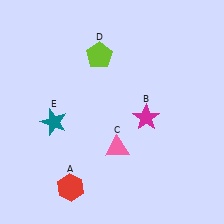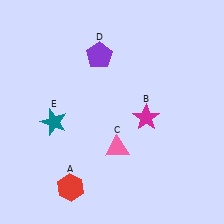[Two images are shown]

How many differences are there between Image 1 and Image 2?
There is 1 difference between the two images.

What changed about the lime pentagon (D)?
In Image 1, D is lime. In Image 2, it changed to purple.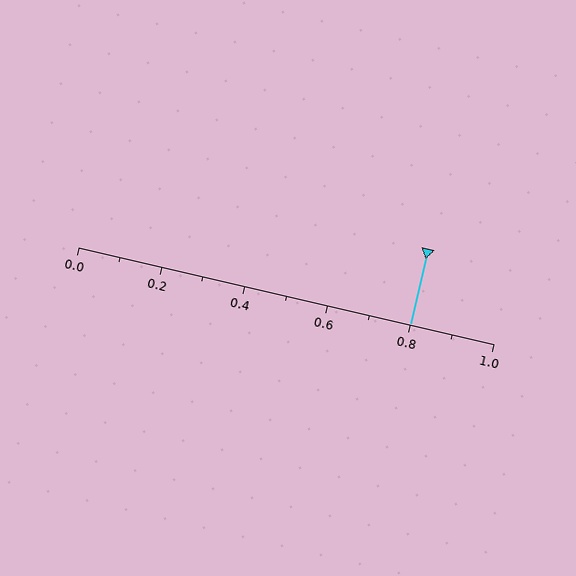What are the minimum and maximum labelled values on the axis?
The axis runs from 0.0 to 1.0.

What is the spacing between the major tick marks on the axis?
The major ticks are spaced 0.2 apart.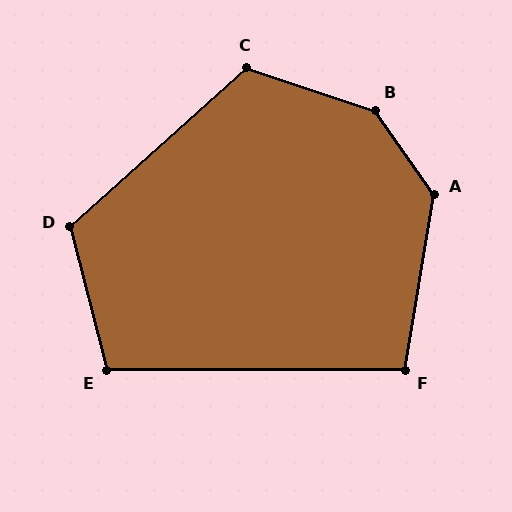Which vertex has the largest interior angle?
B, at approximately 143 degrees.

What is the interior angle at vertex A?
Approximately 136 degrees (obtuse).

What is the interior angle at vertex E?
Approximately 104 degrees (obtuse).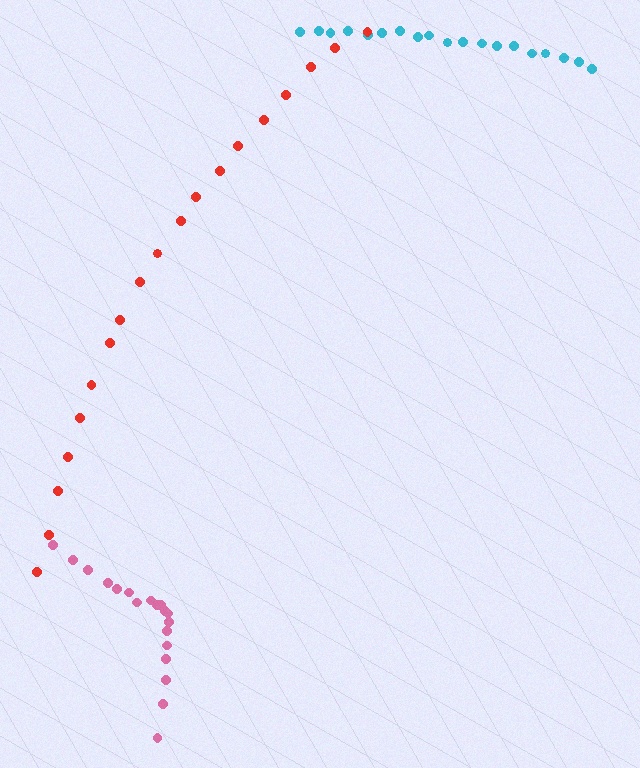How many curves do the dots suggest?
There are 3 distinct paths.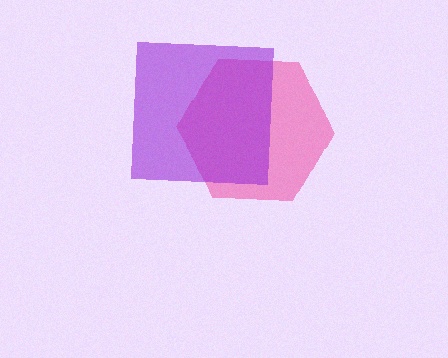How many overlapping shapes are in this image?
There are 2 overlapping shapes in the image.